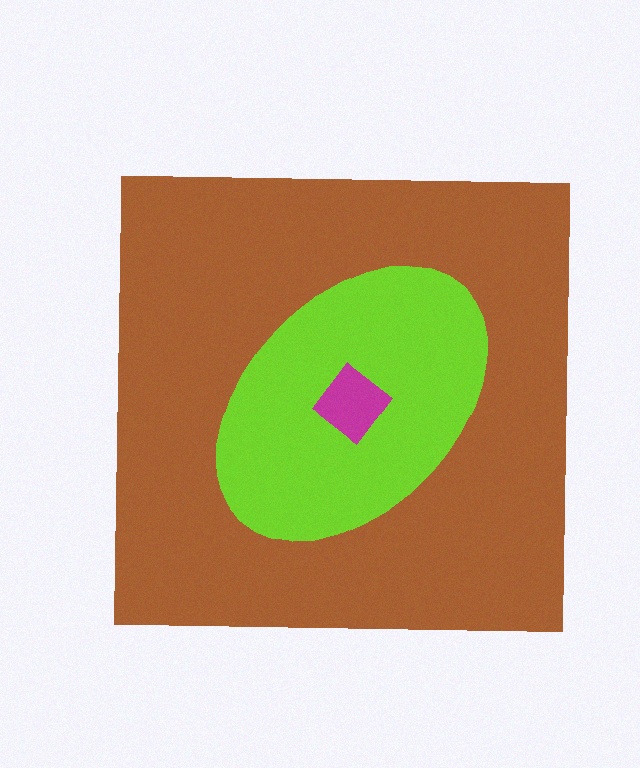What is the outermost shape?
The brown square.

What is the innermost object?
The magenta diamond.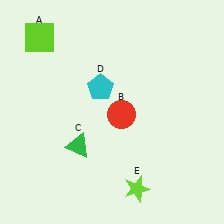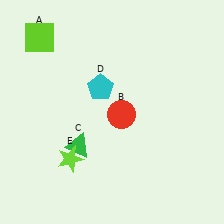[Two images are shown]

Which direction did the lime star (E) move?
The lime star (E) moved left.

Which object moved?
The lime star (E) moved left.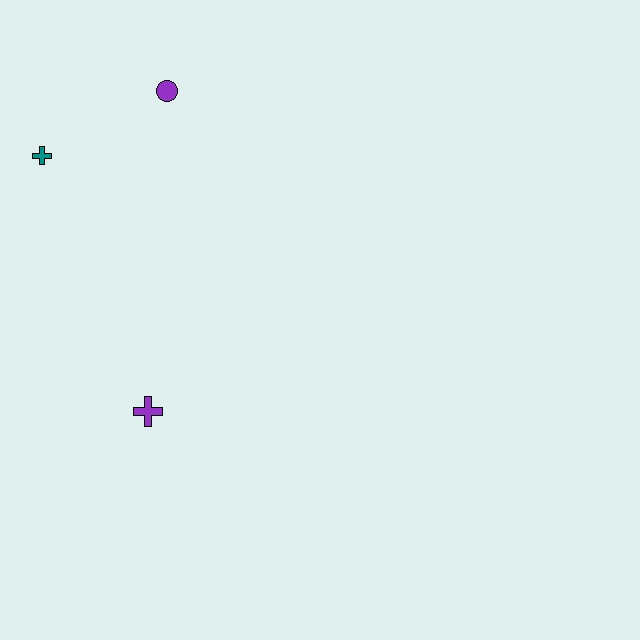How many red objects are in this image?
There are no red objects.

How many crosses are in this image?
There are 2 crosses.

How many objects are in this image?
There are 3 objects.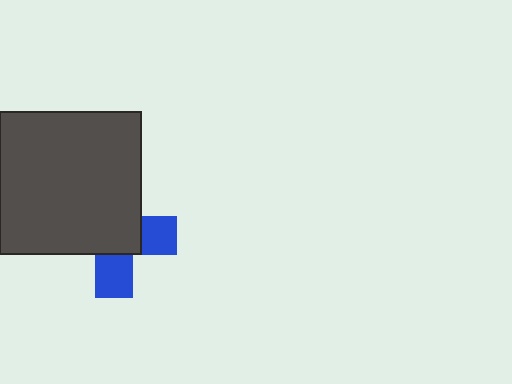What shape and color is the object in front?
The object in front is a dark gray square.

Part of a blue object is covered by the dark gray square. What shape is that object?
It is a cross.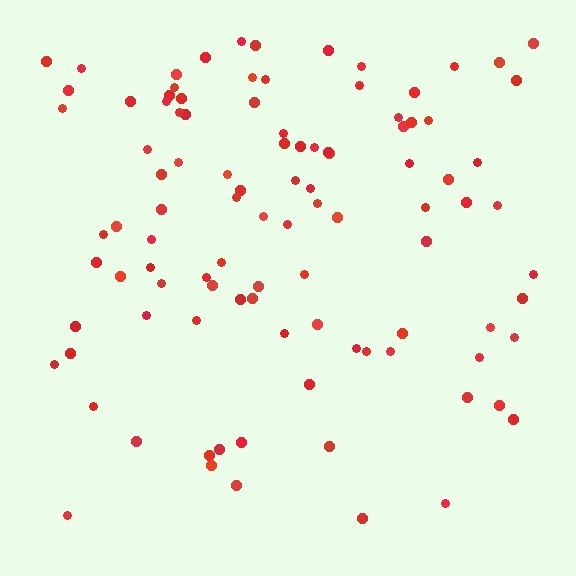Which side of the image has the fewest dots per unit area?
The bottom.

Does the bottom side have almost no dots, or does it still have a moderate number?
Still a moderate number, just noticeably fewer than the top.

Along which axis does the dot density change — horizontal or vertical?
Vertical.